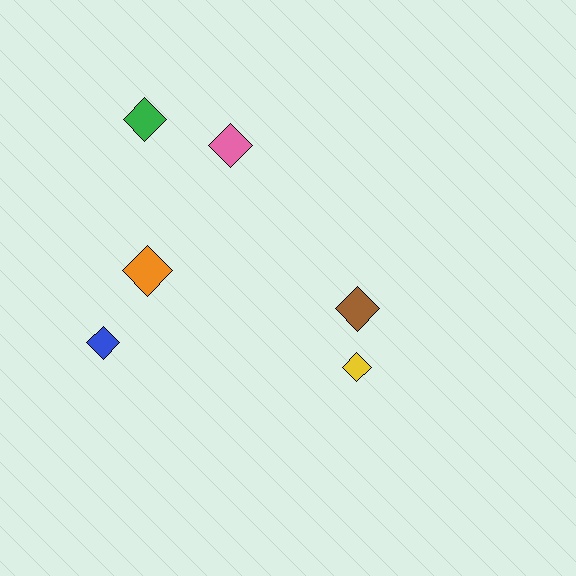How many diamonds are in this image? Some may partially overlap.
There are 6 diamonds.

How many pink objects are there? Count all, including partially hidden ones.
There is 1 pink object.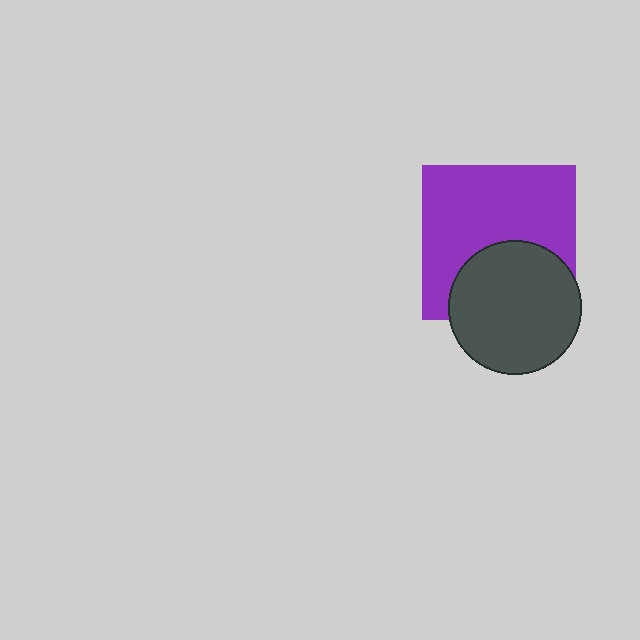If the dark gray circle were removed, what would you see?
You would see the complete purple square.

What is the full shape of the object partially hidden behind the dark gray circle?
The partially hidden object is a purple square.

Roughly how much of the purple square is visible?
About half of it is visible (roughly 64%).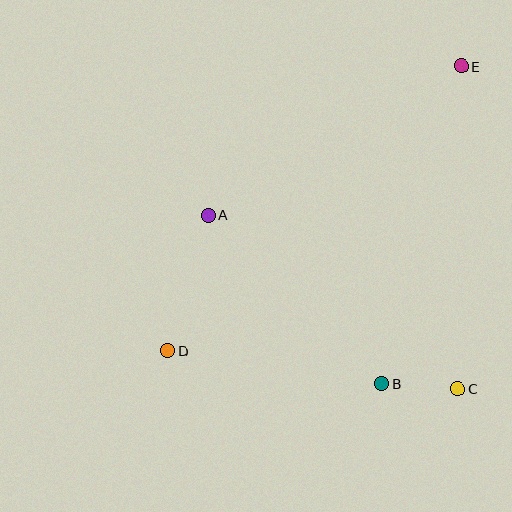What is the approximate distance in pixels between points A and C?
The distance between A and C is approximately 304 pixels.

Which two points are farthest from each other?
Points D and E are farthest from each other.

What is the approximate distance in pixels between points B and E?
The distance between B and E is approximately 327 pixels.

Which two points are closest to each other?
Points B and C are closest to each other.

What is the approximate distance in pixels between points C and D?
The distance between C and D is approximately 293 pixels.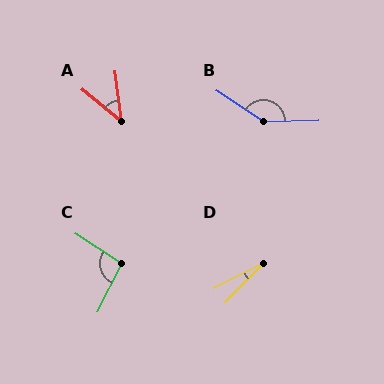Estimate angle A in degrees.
Approximately 43 degrees.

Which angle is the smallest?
D, at approximately 18 degrees.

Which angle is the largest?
B, at approximately 146 degrees.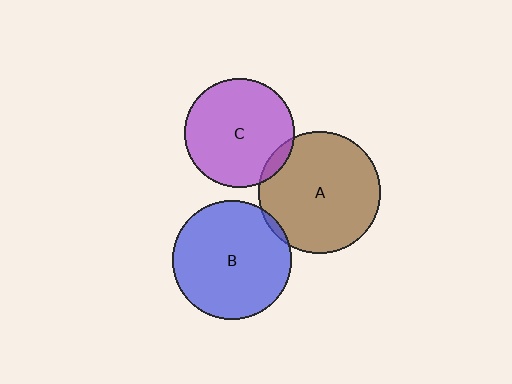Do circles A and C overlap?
Yes.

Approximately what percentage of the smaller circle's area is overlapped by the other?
Approximately 5%.